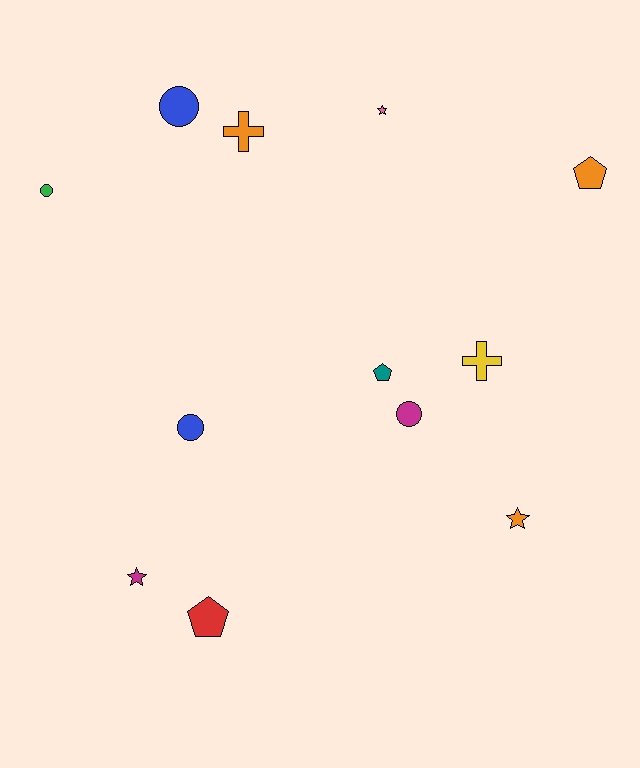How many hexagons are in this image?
There are no hexagons.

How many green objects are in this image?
There is 1 green object.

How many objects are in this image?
There are 12 objects.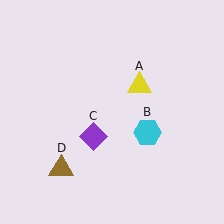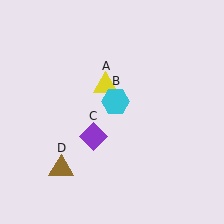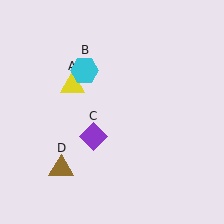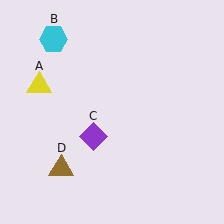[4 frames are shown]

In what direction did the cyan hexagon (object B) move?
The cyan hexagon (object B) moved up and to the left.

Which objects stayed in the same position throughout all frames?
Purple diamond (object C) and brown triangle (object D) remained stationary.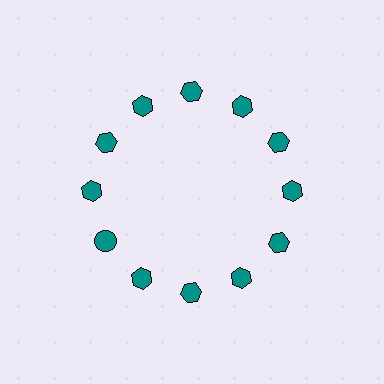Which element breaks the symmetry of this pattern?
The teal circle at roughly the 8 o'clock position breaks the symmetry. All other shapes are teal hexagons.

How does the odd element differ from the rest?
It has a different shape: circle instead of hexagon.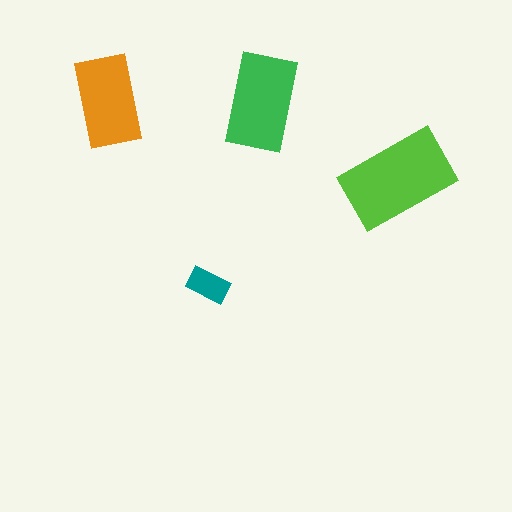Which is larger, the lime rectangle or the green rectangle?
The lime one.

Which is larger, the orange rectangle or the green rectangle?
The green one.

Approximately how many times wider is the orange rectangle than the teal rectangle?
About 2 times wider.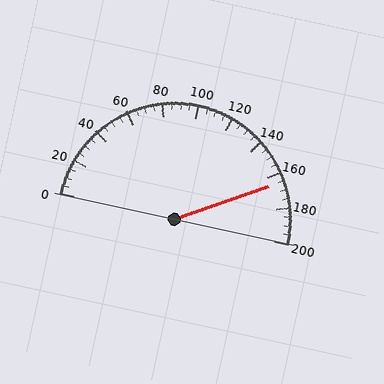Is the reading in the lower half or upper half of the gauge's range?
The reading is in the upper half of the range (0 to 200).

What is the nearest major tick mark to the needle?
The nearest major tick mark is 160.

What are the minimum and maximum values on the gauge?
The gauge ranges from 0 to 200.